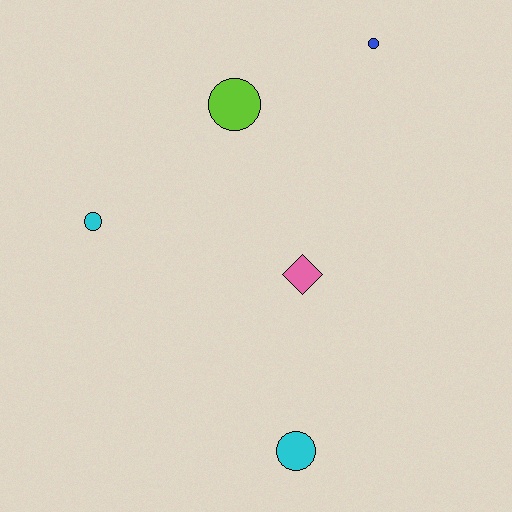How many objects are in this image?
There are 5 objects.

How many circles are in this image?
There are 4 circles.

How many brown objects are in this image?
There are no brown objects.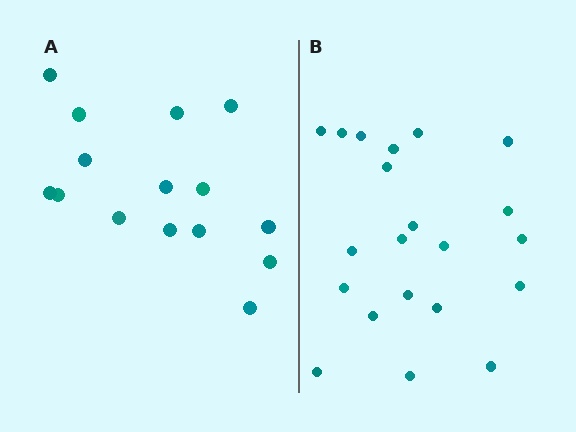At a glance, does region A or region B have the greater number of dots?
Region B (the right region) has more dots.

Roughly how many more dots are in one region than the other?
Region B has about 6 more dots than region A.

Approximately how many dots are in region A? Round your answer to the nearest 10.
About 20 dots. (The exact count is 15, which rounds to 20.)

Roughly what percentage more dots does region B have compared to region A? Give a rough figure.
About 40% more.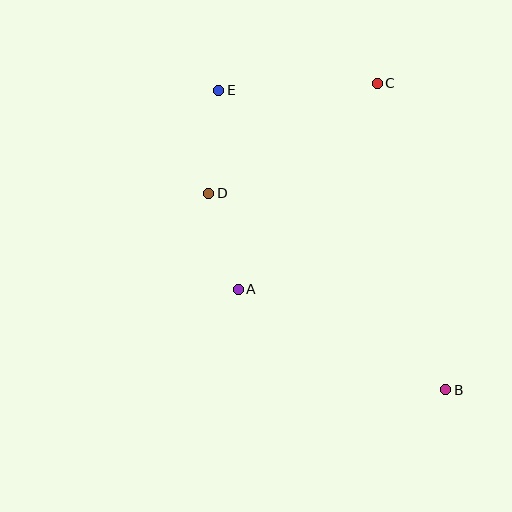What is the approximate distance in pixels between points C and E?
The distance between C and E is approximately 159 pixels.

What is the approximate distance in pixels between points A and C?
The distance between A and C is approximately 249 pixels.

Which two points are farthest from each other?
Points B and E are farthest from each other.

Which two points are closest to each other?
Points A and D are closest to each other.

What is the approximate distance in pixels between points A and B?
The distance between A and B is approximately 231 pixels.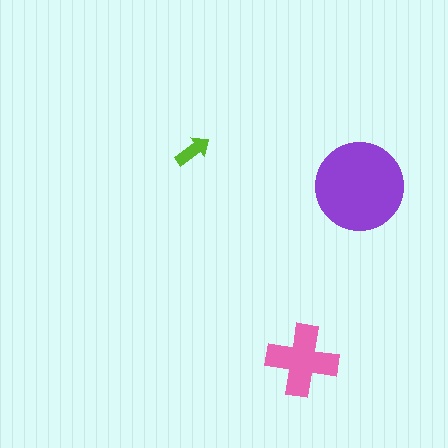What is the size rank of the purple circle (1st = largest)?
1st.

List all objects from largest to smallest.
The purple circle, the pink cross, the lime arrow.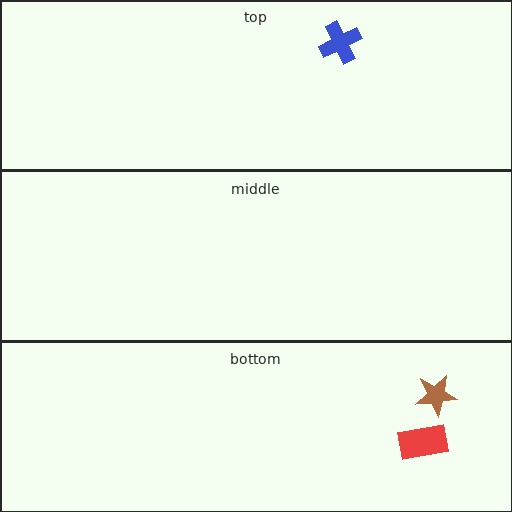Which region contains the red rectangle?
The bottom region.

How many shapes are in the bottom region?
2.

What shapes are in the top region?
The blue cross.